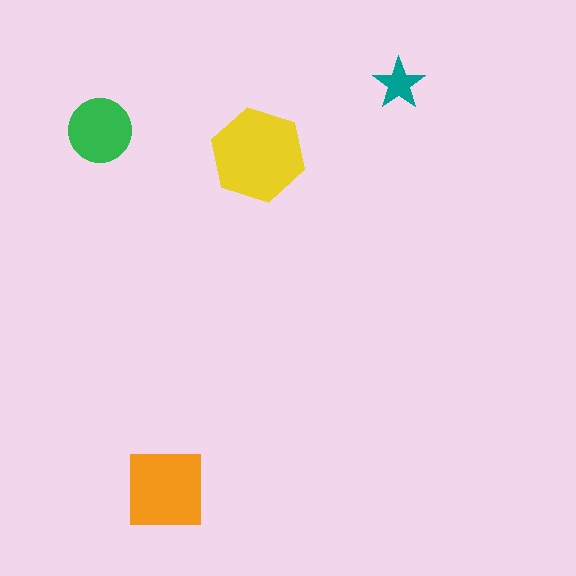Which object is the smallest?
The teal star.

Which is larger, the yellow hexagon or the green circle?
The yellow hexagon.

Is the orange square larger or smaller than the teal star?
Larger.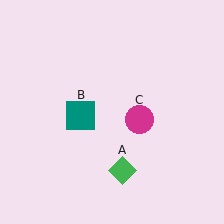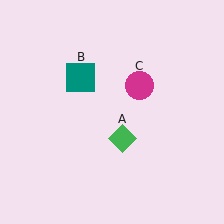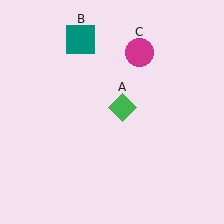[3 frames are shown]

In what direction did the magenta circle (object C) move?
The magenta circle (object C) moved up.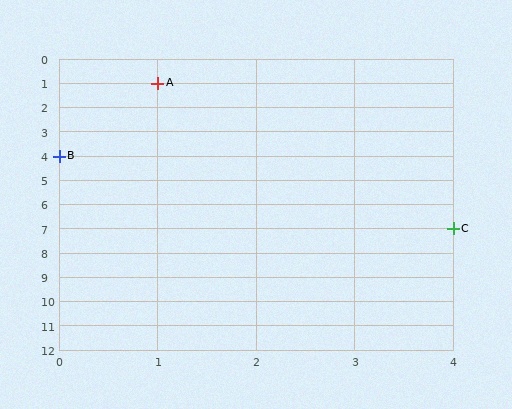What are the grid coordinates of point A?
Point A is at grid coordinates (1, 1).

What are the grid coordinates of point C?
Point C is at grid coordinates (4, 7).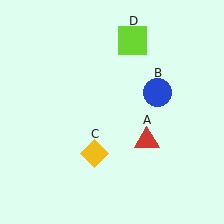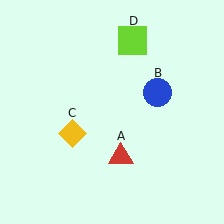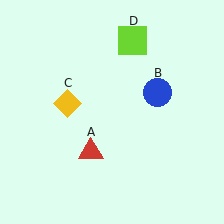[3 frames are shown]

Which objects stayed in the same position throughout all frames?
Blue circle (object B) and lime square (object D) remained stationary.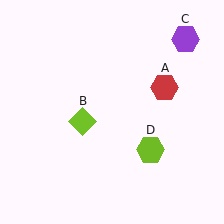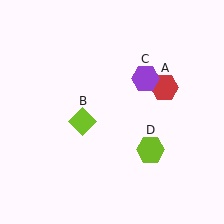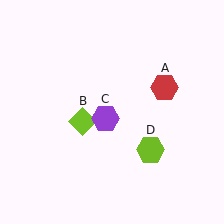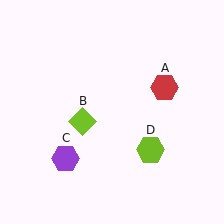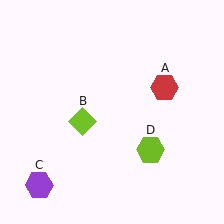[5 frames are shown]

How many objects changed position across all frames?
1 object changed position: purple hexagon (object C).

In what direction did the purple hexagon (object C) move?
The purple hexagon (object C) moved down and to the left.